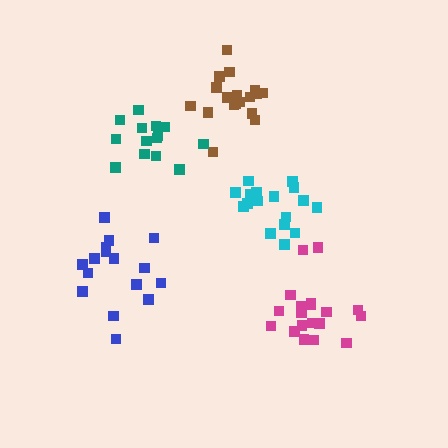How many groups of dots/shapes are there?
There are 5 groups.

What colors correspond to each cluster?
The clusters are colored: cyan, magenta, brown, blue, teal.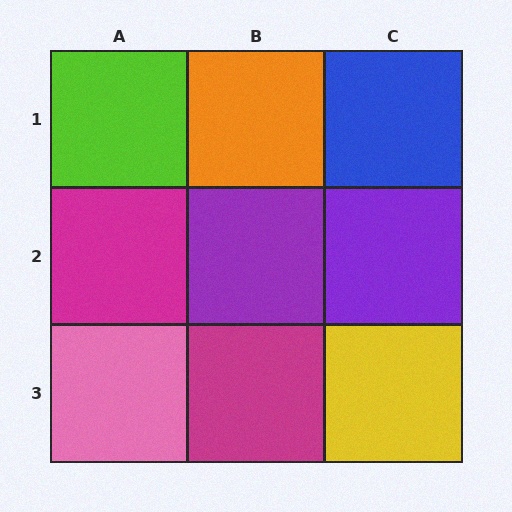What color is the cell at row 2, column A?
Magenta.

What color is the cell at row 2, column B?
Purple.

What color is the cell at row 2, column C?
Purple.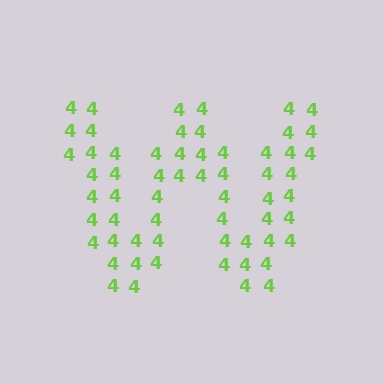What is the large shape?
The large shape is the letter W.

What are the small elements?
The small elements are digit 4's.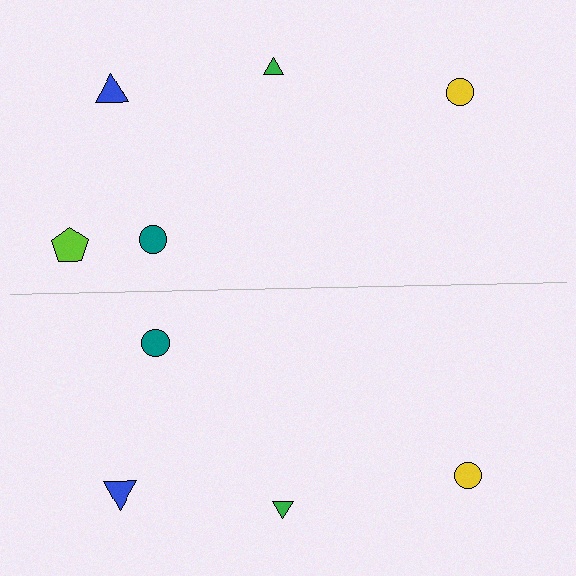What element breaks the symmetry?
A lime pentagon is missing from the bottom side.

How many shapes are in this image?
There are 9 shapes in this image.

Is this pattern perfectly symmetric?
No, the pattern is not perfectly symmetric. A lime pentagon is missing from the bottom side.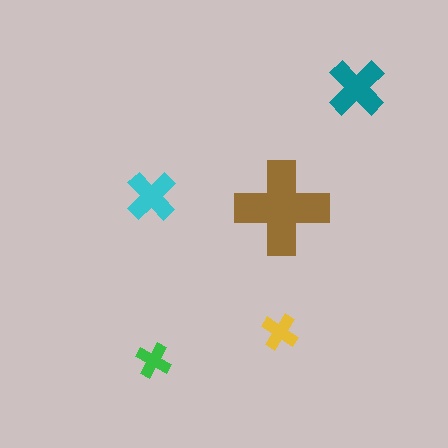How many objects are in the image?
There are 5 objects in the image.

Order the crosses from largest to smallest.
the brown one, the teal one, the cyan one, the yellow one, the green one.